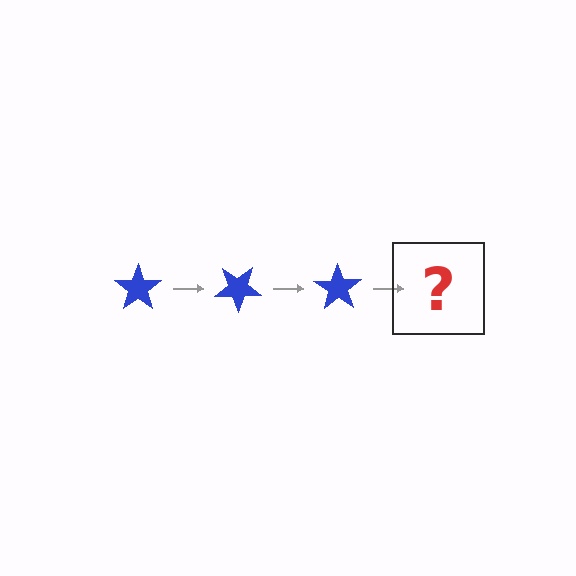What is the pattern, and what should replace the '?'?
The pattern is that the star rotates 35 degrees each step. The '?' should be a blue star rotated 105 degrees.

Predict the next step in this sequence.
The next step is a blue star rotated 105 degrees.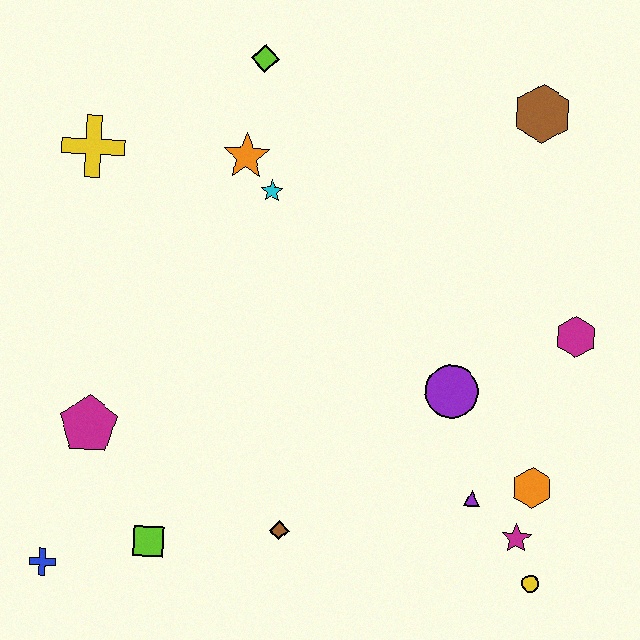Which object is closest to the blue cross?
The lime square is closest to the blue cross.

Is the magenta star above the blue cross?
Yes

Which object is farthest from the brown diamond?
The brown hexagon is farthest from the brown diamond.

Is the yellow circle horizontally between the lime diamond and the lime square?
No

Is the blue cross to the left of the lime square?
Yes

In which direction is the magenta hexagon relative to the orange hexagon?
The magenta hexagon is above the orange hexagon.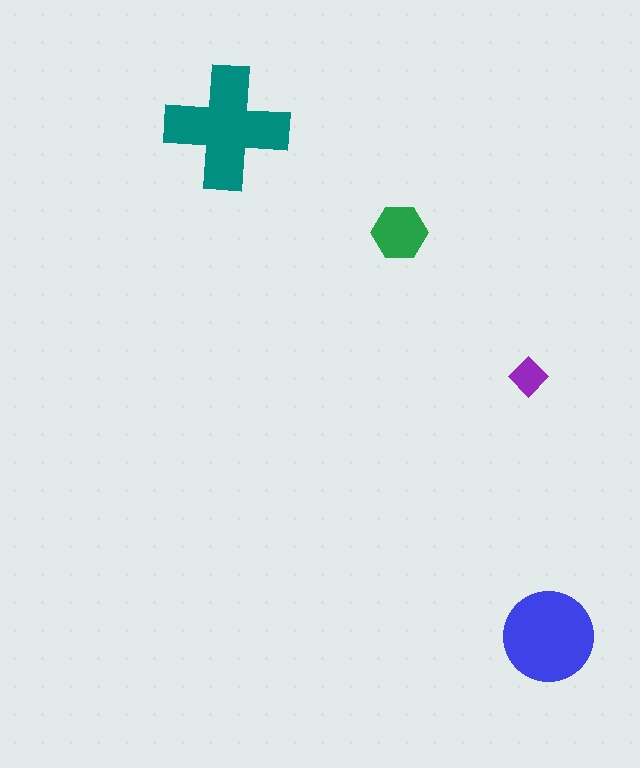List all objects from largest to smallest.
The teal cross, the blue circle, the green hexagon, the purple diamond.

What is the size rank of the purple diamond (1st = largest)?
4th.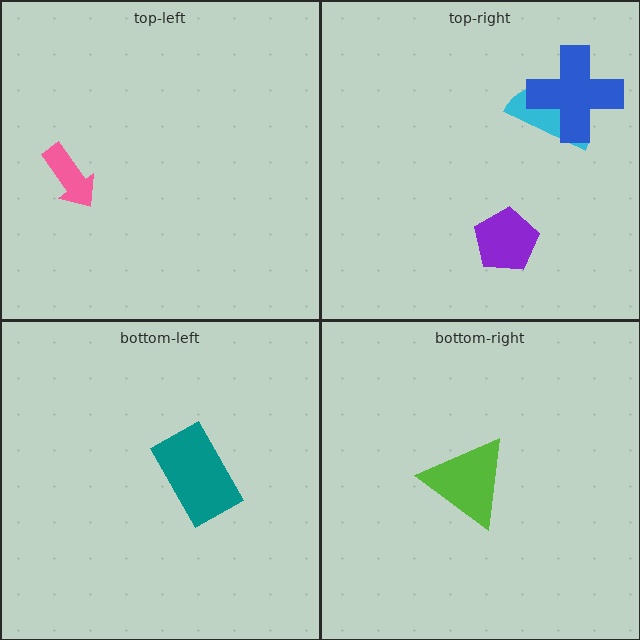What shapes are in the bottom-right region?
The lime triangle.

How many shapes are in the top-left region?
1.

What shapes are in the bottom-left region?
The teal rectangle.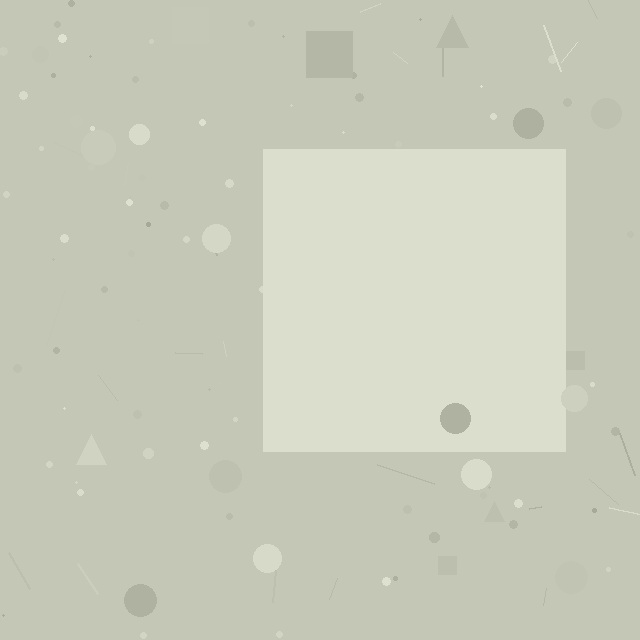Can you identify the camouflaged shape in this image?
The camouflaged shape is a square.